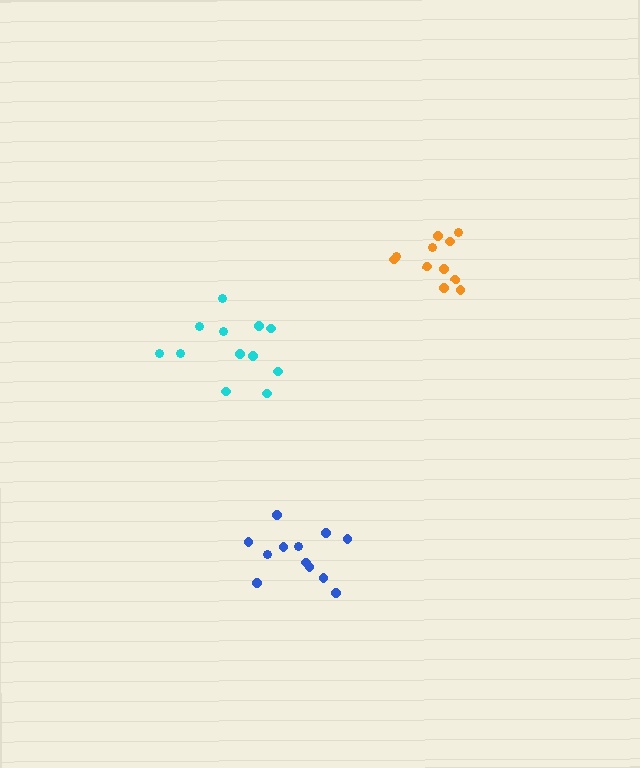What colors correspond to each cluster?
The clusters are colored: cyan, blue, orange.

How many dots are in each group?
Group 1: 12 dots, Group 2: 12 dots, Group 3: 11 dots (35 total).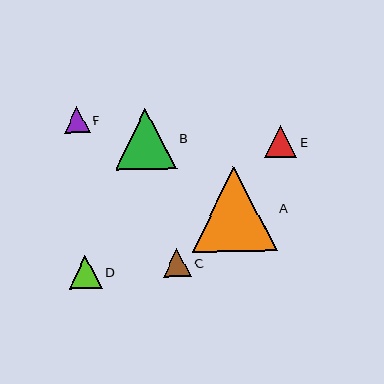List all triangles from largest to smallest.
From largest to smallest: A, B, D, E, C, F.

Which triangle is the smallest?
Triangle F is the smallest with a size of approximately 26 pixels.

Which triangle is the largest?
Triangle A is the largest with a size of approximately 85 pixels.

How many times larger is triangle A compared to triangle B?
Triangle A is approximately 1.4 times the size of triangle B.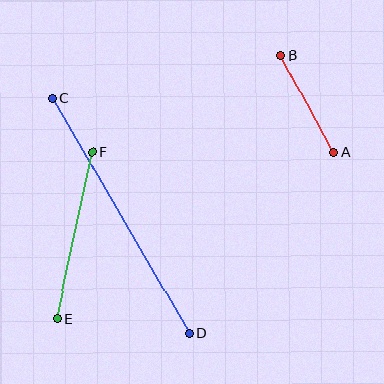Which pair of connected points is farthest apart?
Points C and D are farthest apart.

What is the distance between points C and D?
The distance is approximately 273 pixels.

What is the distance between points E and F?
The distance is approximately 170 pixels.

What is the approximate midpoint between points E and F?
The midpoint is at approximately (74, 235) pixels.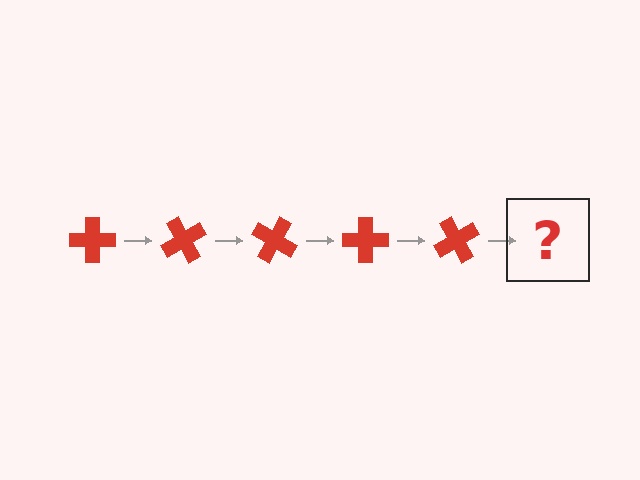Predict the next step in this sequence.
The next step is a red cross rotated 300 degrees.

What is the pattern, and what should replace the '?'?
The pattern is that the cross rotates 60 degrees each step. The '?' should be a red cross rotated 300 degrees.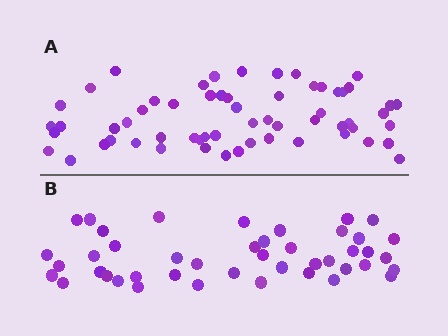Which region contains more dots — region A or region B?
Region A (the top region) has more dots.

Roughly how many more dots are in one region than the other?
Region A has approximately 15 more dots than region B.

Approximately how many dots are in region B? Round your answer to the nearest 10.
About 40 dots. (The exact count is 44, which rounds to 40.)